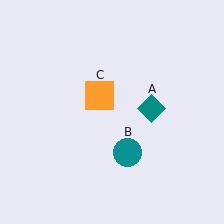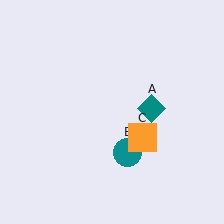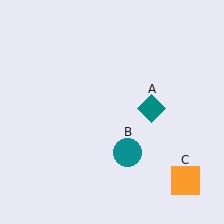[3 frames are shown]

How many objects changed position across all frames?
1 object changed position: orange square (object C).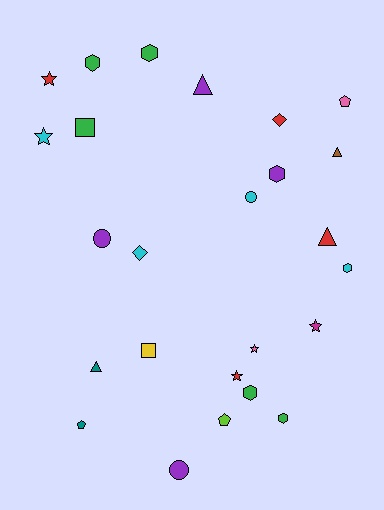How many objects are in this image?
There are 25 objects.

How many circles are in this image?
There are 3 circles.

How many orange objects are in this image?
There are no orange objects.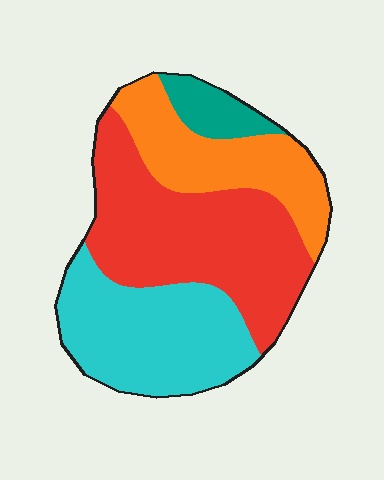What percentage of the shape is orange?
Orange takes up about one quarter (1/4) of the shape.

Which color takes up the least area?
Teal, at roughly 5%.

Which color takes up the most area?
Red, at roughly 40%.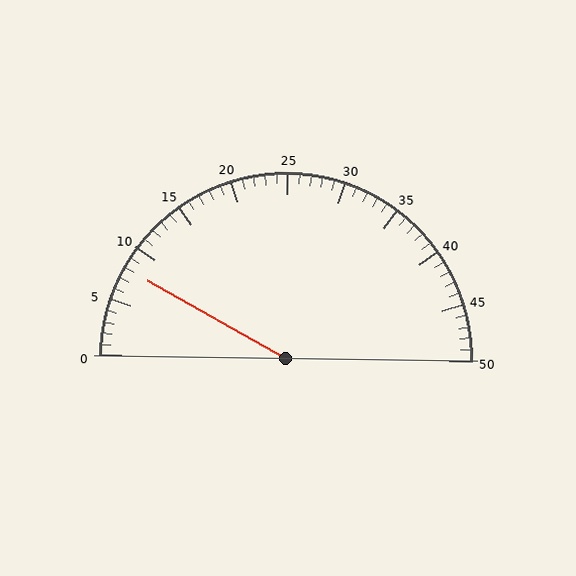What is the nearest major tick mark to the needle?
The nearest major tick mark is 10.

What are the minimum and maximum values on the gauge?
The gauge ranges from 0 to 50.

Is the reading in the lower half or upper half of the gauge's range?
The reading is in the lower half of the range (0 to 50).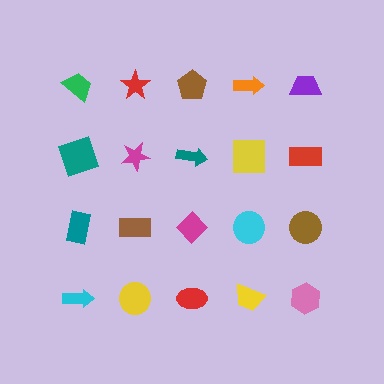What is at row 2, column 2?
A magenta star.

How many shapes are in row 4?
5 shapes.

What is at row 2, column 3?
A teal arrow.